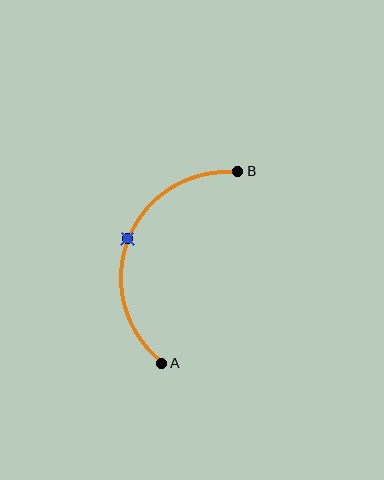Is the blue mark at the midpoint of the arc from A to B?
Yes. The blue mark lies on the arc at equal arc-length from both A and B — it is the arc midpoint.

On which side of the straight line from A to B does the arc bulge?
The arc bulges to the left of the straight line connecting A and B.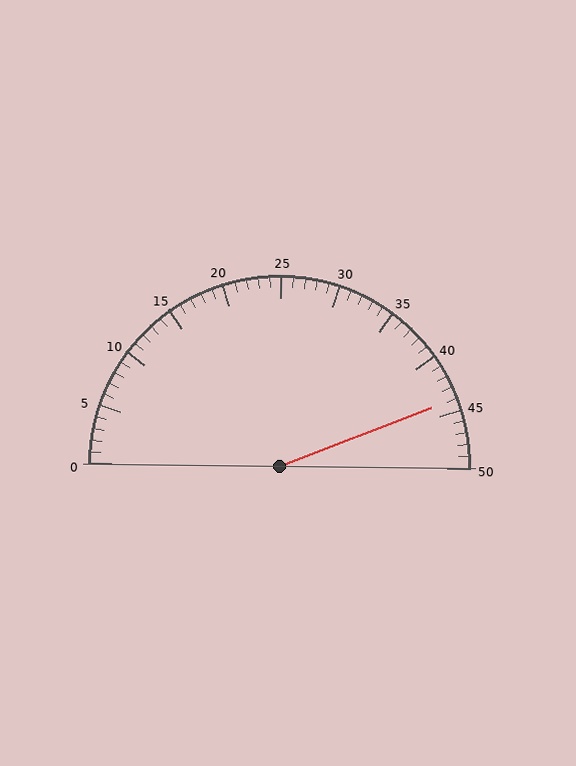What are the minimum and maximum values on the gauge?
The gauge ranges from 0 to 50.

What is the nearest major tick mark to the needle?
The nearest major tick mark is 45.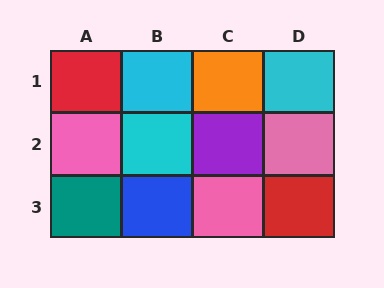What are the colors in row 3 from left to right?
Teal, blue, pink, red.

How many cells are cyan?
3 cells are cyan.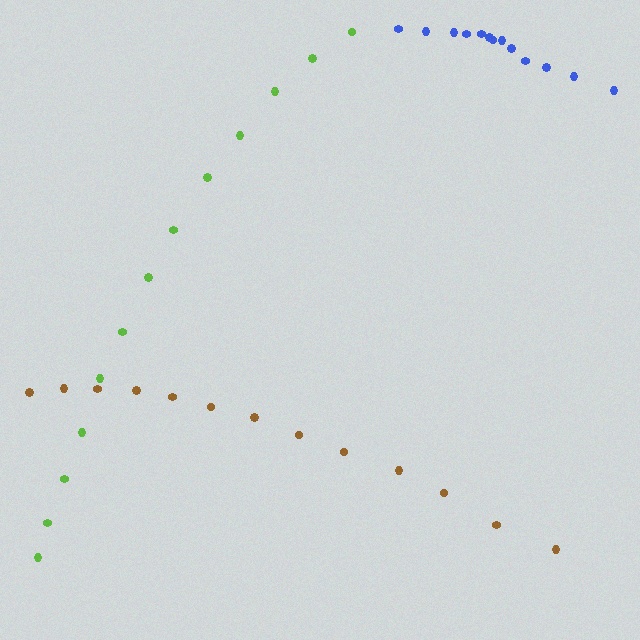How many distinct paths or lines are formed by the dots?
There are 3 distinct paths.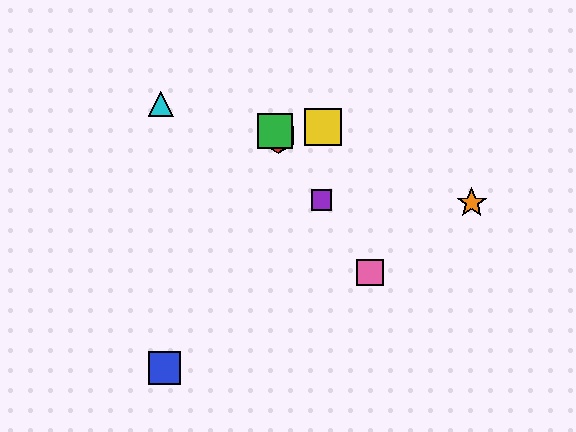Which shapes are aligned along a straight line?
The red hexagon, the green square, the purple square, the pink square are aligned along a straight line.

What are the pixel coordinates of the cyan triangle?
The cyan triangle is at (161, 104).